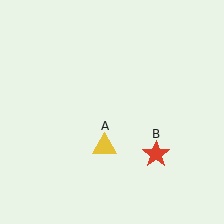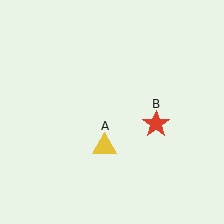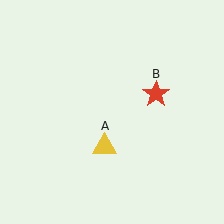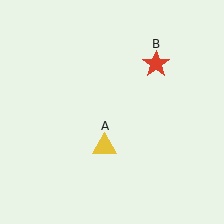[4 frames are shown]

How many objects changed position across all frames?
1 object changed position: red star (object B).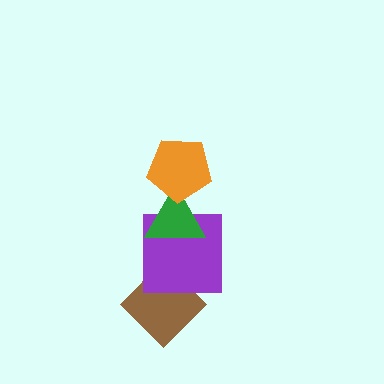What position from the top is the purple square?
The purple square is 3rd from the top.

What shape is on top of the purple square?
The green triangle is on top of the purple square.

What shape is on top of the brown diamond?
The purple square is on top of the brown diamond.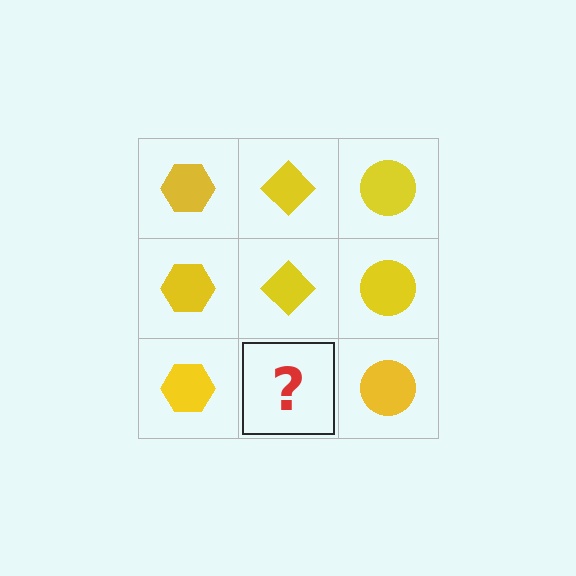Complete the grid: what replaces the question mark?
The question mark should be replaced with a yellow diamond.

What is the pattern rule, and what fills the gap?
The rule is that each column has a consistent shape. The gap should be filled with a yellow diamond.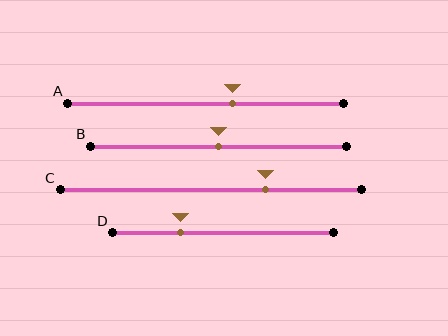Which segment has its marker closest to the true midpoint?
Segment B has its marker closest to the true midpoint.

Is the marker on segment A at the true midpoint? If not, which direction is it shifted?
No, the marker on segment A is shifted to the right by about 10% of the segment length.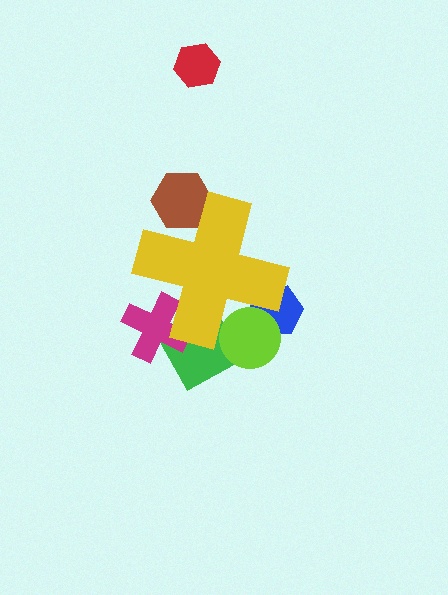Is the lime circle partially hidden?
Yes, the lime circle is partially hidden behind the yellow cross.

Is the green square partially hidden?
Yes, the green square is partially hidden behind the yellow cross.